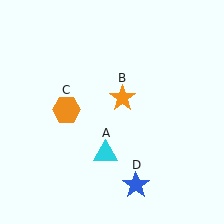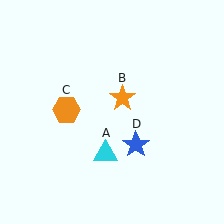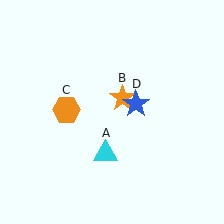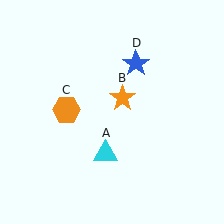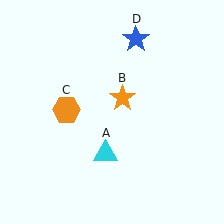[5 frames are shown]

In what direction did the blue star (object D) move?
The blue star (object D) moved up.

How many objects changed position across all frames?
1 object changed position: blue star (object D).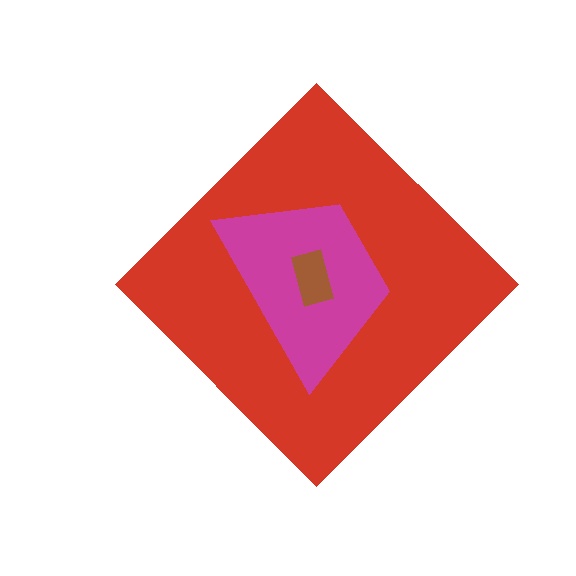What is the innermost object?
The brown rectangle.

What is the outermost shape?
The red diamond.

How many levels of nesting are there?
3.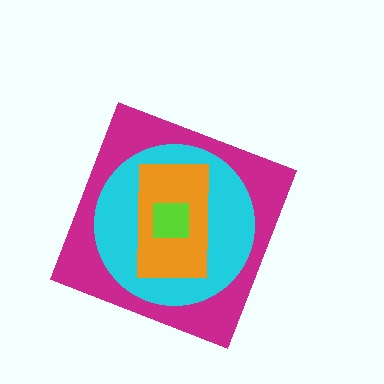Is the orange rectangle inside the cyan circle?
Yes.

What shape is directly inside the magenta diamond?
The cyan circle.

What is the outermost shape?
The magenta diamond.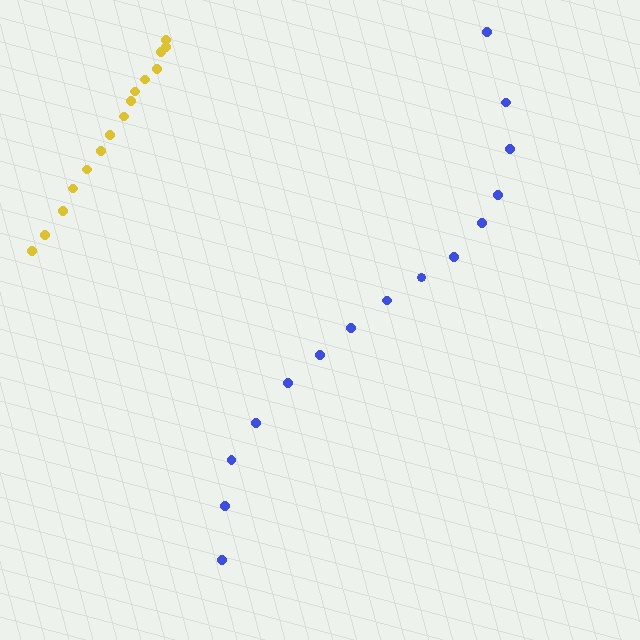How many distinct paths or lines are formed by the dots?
There are 2 distinct paths.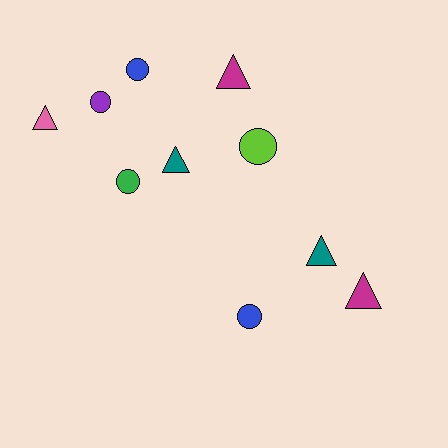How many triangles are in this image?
There are 5 triangles.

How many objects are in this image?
There are 10 objects.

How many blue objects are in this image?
There are 2 blue objects.